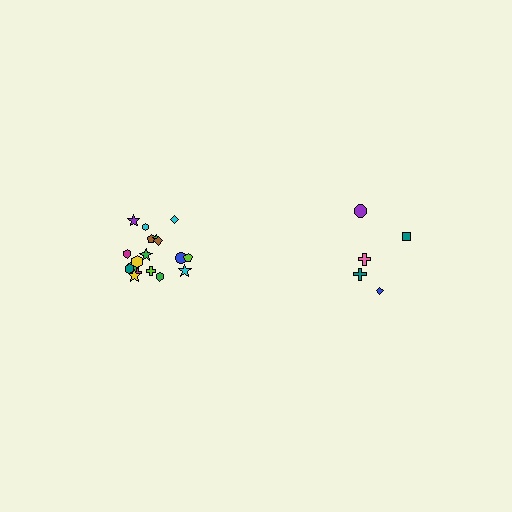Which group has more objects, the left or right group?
The left group.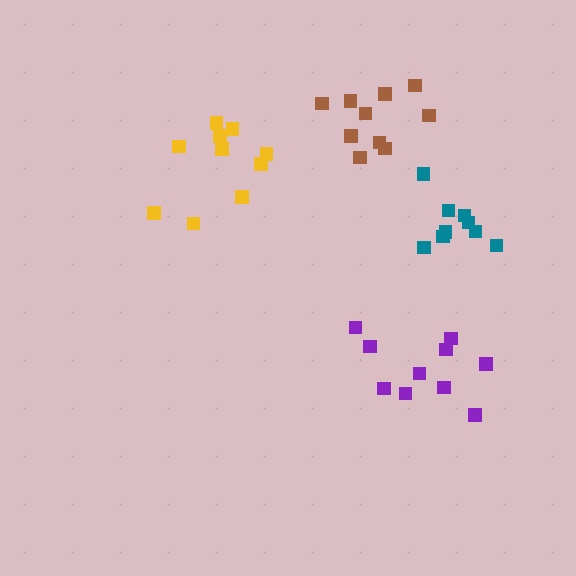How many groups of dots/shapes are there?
There are 4 groups.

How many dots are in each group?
Group 1: 10 dots, Group 2: 10 dots, Group 3: 10 dots, Group 4: 9 dots (39 total).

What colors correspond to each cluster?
The clusters are colored: brown, yellow, purple, teal.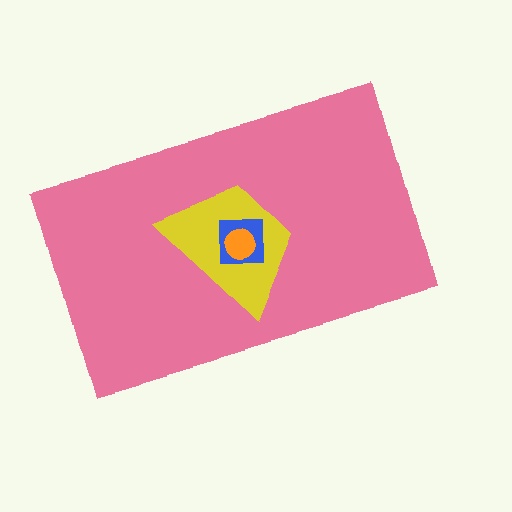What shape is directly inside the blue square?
The orange circle.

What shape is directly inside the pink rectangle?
The yellow trapezoid.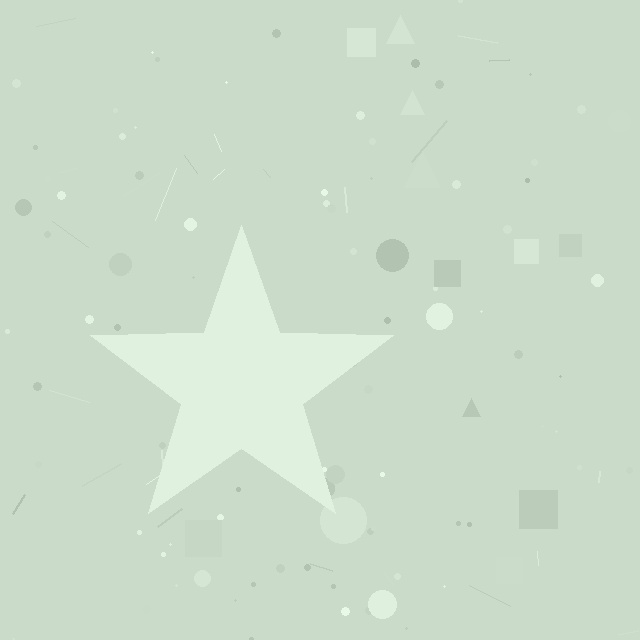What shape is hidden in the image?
A star is hidden in the image.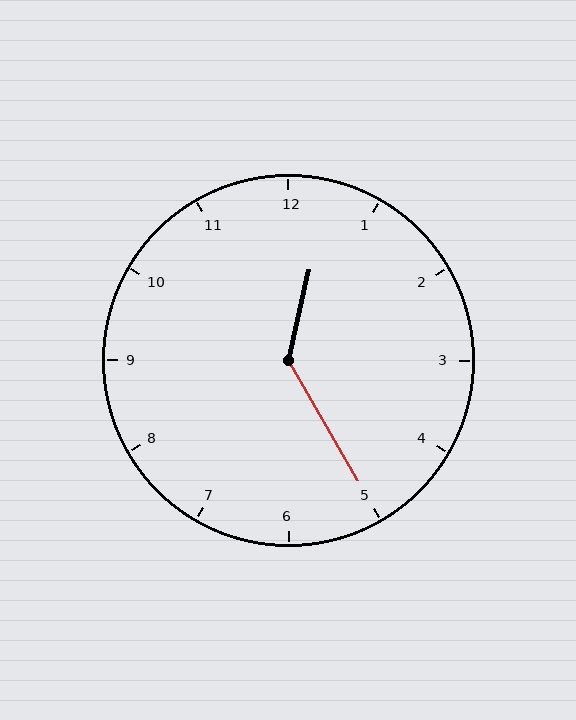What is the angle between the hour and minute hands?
Approximately 138 degrees.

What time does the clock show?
12:25.